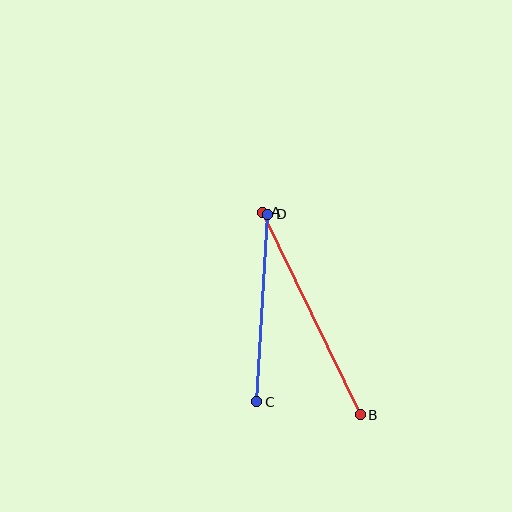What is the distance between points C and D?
The distance is approximately 188 pixels.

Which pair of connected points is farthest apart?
Points A and B are farthest apart.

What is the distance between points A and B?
The distance is approximately 225 pixels.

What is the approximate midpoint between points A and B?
The midpoint is at approximately (311, 313) pixels.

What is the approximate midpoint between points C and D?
The midpoint is at approximately (262, 308) pixels.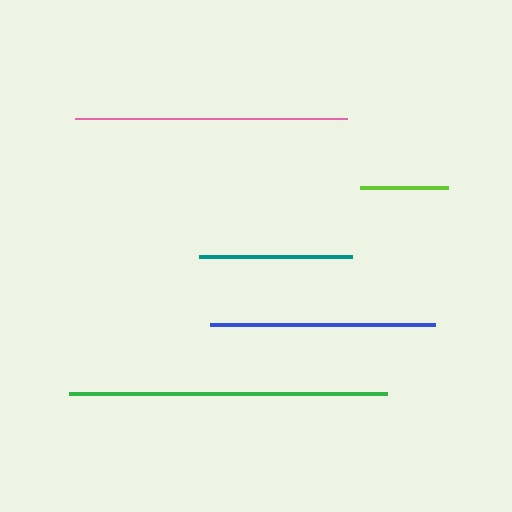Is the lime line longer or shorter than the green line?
The green line is longer than the lime line.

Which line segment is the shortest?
The lime line is the shortest at approximately 88 pixels.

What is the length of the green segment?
The green segment is approximately 318 pixels long.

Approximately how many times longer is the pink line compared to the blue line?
The pink line is approximately 1.2 times the length of the blue line.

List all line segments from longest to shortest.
From longest to shortest: green, pink, blue, teal, lime.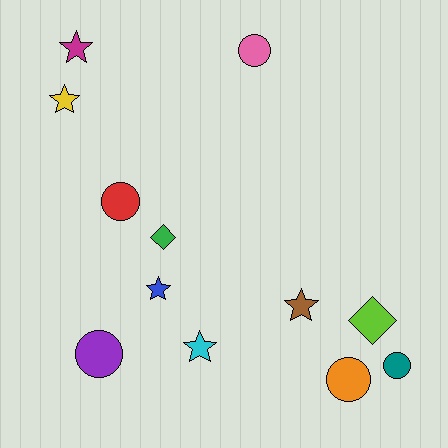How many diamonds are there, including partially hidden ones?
There are 2 diamonds.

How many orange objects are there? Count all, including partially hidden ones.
There is 1 orange object.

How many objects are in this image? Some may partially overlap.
There are 12 objects.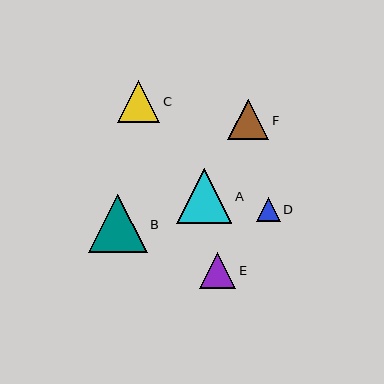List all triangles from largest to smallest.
From largest to smallest: B, A, C, F, E, D.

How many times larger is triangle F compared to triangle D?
Triangle F is approximately 1.7 times the size of triangle D.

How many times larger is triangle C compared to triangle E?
Triangle C is approximately 1.2 times the size of triangle E.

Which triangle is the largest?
Triangle B is the largest with a size of approximately 58 pixels.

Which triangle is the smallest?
Triangle D is the smallest with a size of approximately 24 pixels.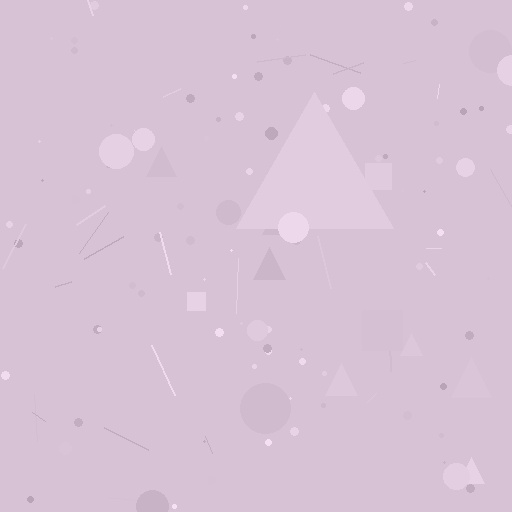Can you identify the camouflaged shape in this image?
The camouflaged shape is a triangle.